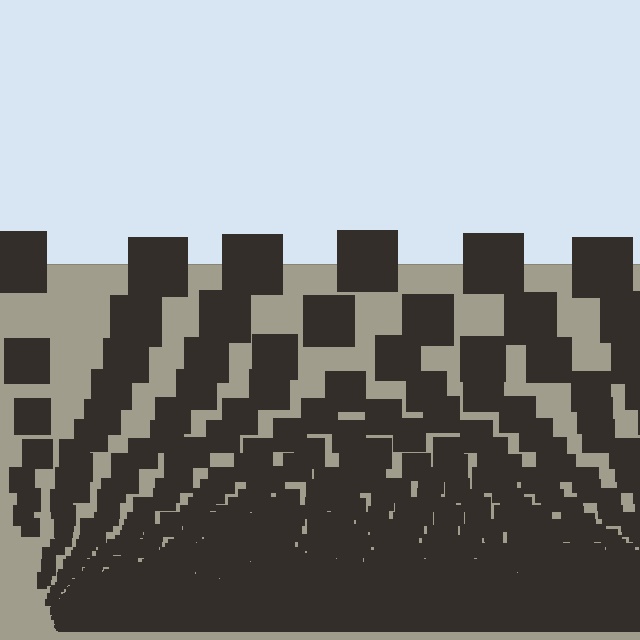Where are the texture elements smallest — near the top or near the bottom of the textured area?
Near the bottom.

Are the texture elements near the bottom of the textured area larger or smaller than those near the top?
Smaller. The gradient is inverted — elements near the bottom are smaller and denser.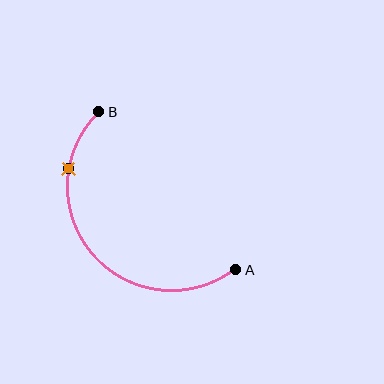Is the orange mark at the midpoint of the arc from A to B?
No. The orange mark lies on the arc but is closer to endpoint B. The arc midpoint would be at the point on the curve equidistant along the arc from both A and B.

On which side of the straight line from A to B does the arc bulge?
The arc bulges below and to the left of the straight line connecting A and B.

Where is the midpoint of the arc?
The arc midpoint is the point on the curve farthest from the straight line joining A and B. It sits below and to the left of that line.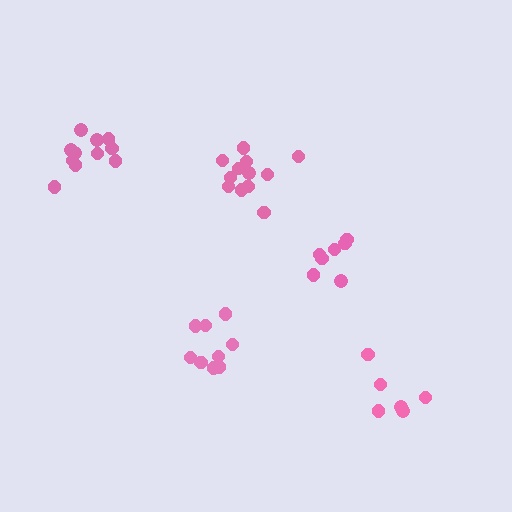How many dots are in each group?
Group 1: 9 dots, Group 2: 11 dots, Group 3: 7 dots, Group 4: 6 dots, Group 5: 12 dots (45 total).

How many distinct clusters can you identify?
There are 5 distinct clusters.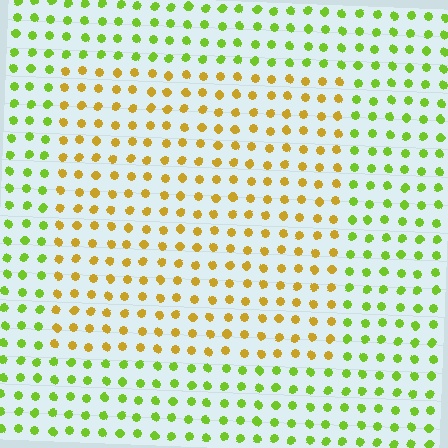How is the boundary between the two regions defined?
The boundary is defined purely by a slight shift in hue (about 47 degrees). Spacing, size, and orientation are identical on both sides.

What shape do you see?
I see a rectangle.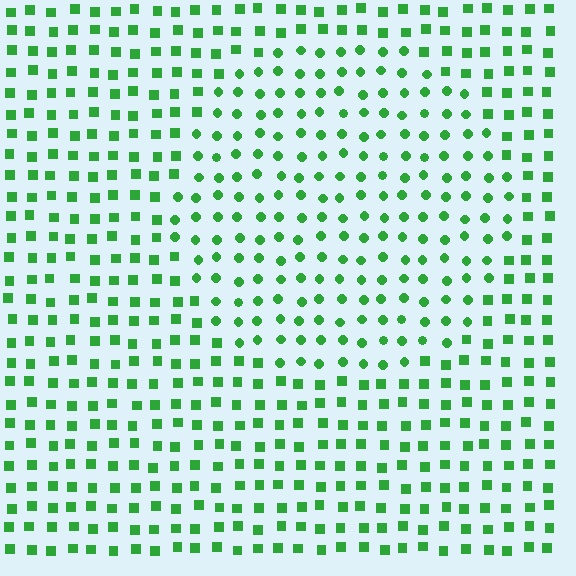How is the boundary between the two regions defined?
The boundary is defined by a change in element shape: circles inside vs. squares outside. All elements share the same color and spacing.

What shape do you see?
I see a circle.